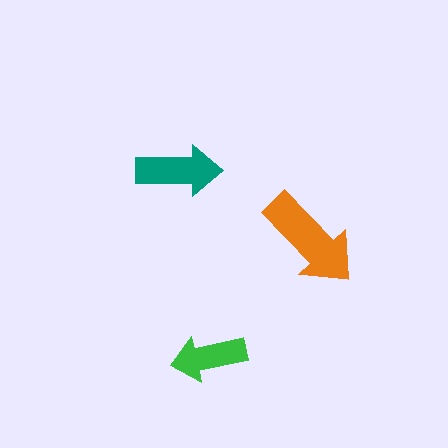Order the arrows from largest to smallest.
the orange one, the teal one, the green one.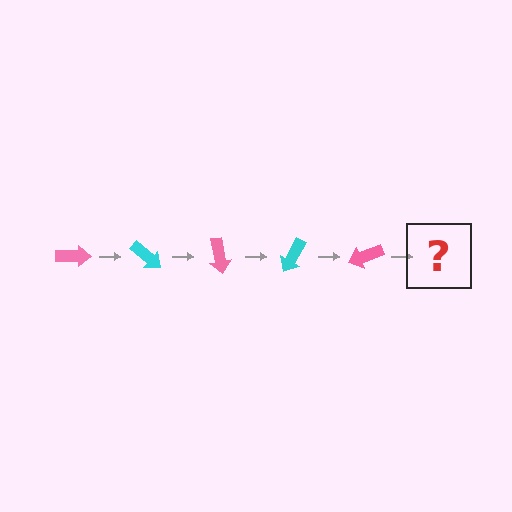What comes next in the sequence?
The next element should be a cyan arrow, rotated 200 degrees from the start.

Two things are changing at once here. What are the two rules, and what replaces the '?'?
The two rules are that it rotates 40 degrees each step and the color cycles through pink and cyan. The '?' should be a cyan arrow, rotated 200 degrees from the start.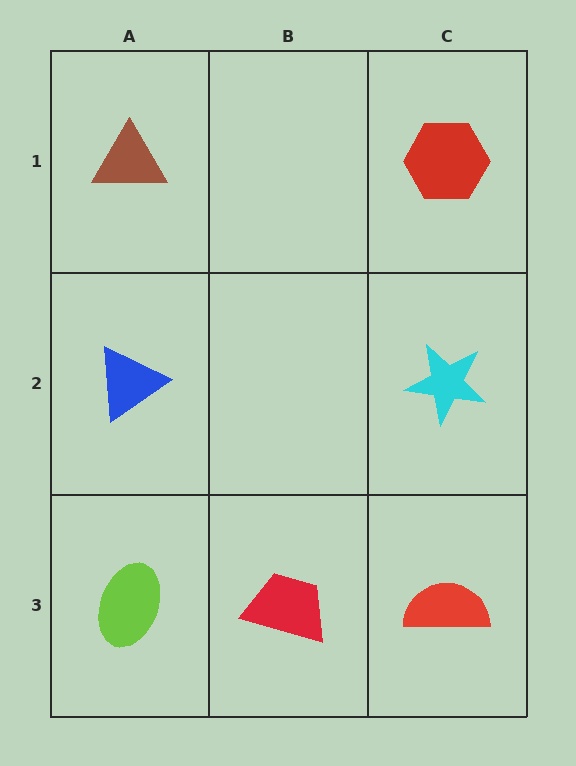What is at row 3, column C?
A red semicircle.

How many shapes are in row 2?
2 shapes.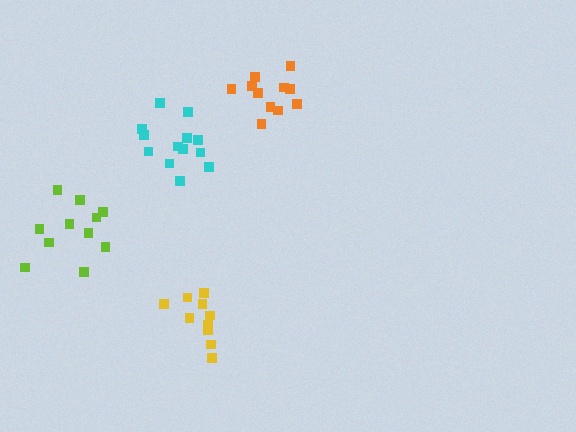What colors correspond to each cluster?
The clusters are colored: yellow, lime, orange, cyan.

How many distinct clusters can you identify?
There are 4 distinct clusters.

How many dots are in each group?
Group 1: 10 dots, Group 2: 11 dots, Group 3: 11 dots, Group 4: 13 dots (45 total).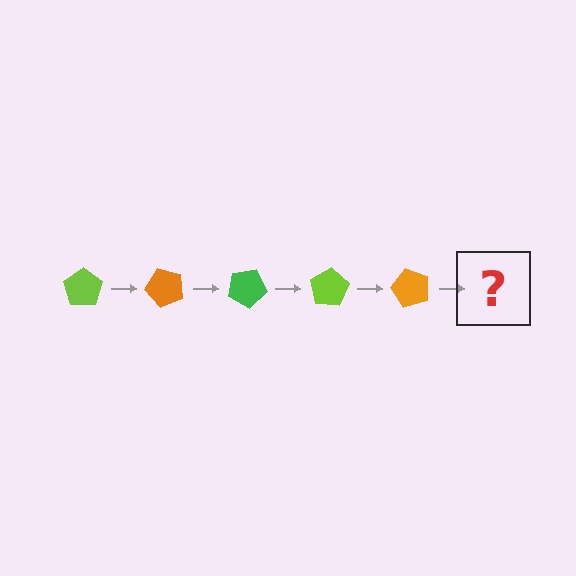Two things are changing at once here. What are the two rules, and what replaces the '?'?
The two rules are that it rotates 50 degrees each step and the color cycles through lime, orange, and green. The '?' should be a green pentagon, rotated 250 degrees from the start.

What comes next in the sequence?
The next element should be a green pentagon, rotated 250 degrees from the start.